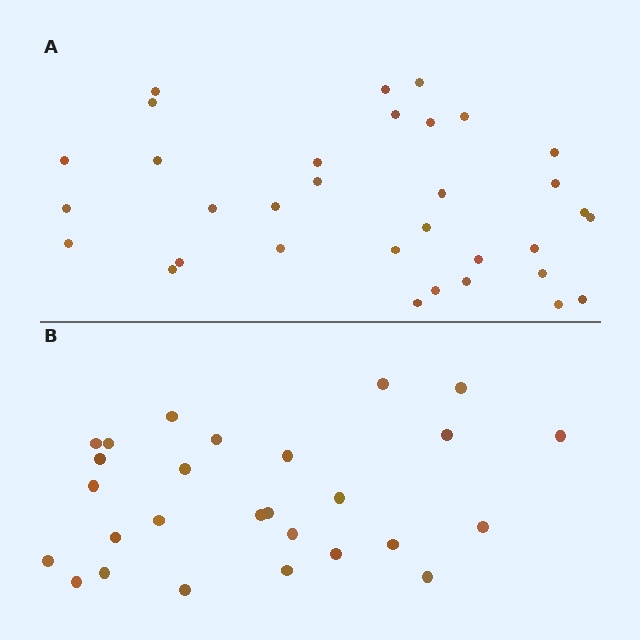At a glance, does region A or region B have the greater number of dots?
Region A (the top region) has more dots.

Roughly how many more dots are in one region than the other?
Region A has about 6 more dots than region B.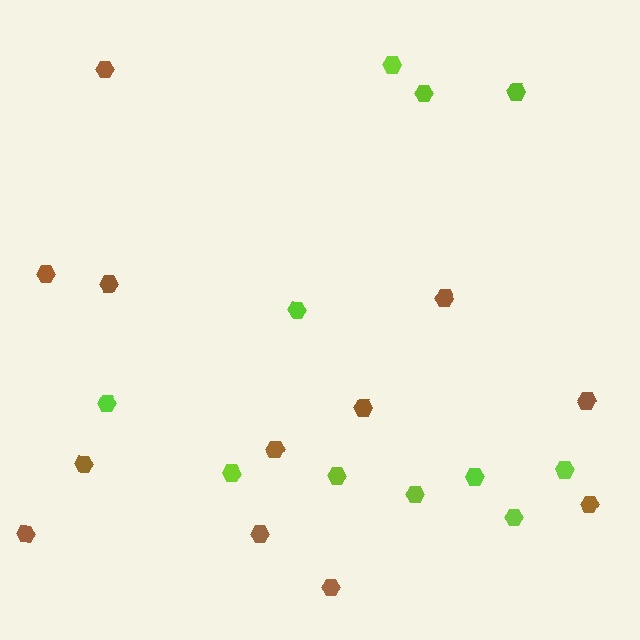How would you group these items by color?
There are 2 groups: one group of brown hexagons (12) and one group of lime hexagons (11).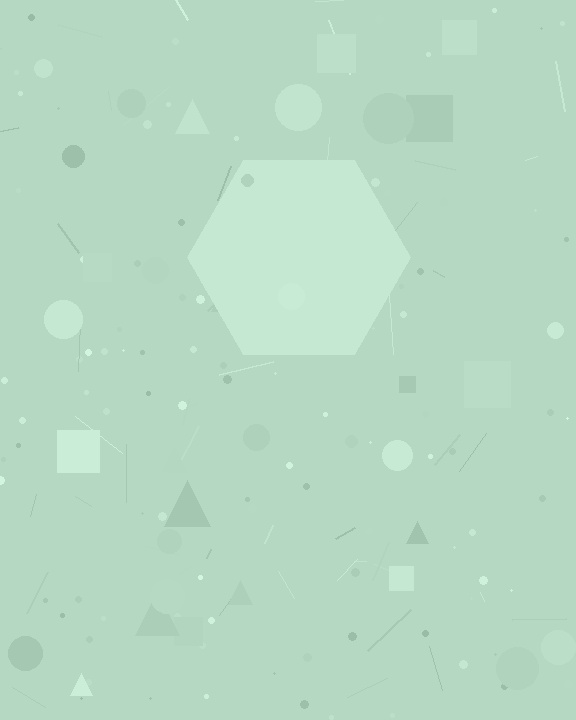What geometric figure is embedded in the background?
A hexagon is embedded in the background.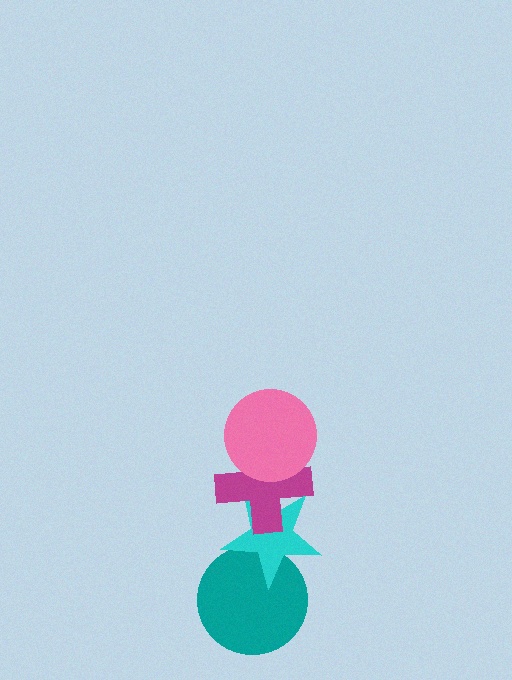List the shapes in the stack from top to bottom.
From top to bottom: the pink circle, the magenta cross, the cyan star, the teal circle.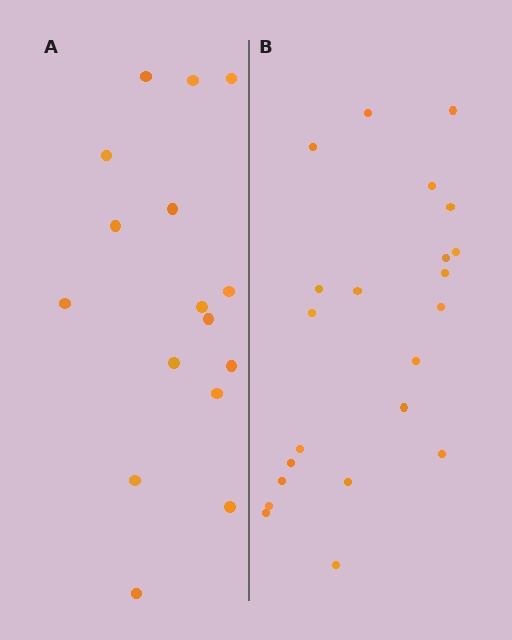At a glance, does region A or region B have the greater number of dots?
Region B (the right region) has more dots.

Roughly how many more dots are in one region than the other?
Region B has about 6 more dots than region A.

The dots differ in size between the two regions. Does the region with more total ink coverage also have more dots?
No. Region A has more total ink coverage because its dots are larger, but region B actually contains more individual dots. Total area can be misleading — the number of items is what matters here.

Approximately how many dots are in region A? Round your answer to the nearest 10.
About 20 dots. (The exact count is 16, which rounds to 20.)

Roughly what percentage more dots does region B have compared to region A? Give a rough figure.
About 40% more.